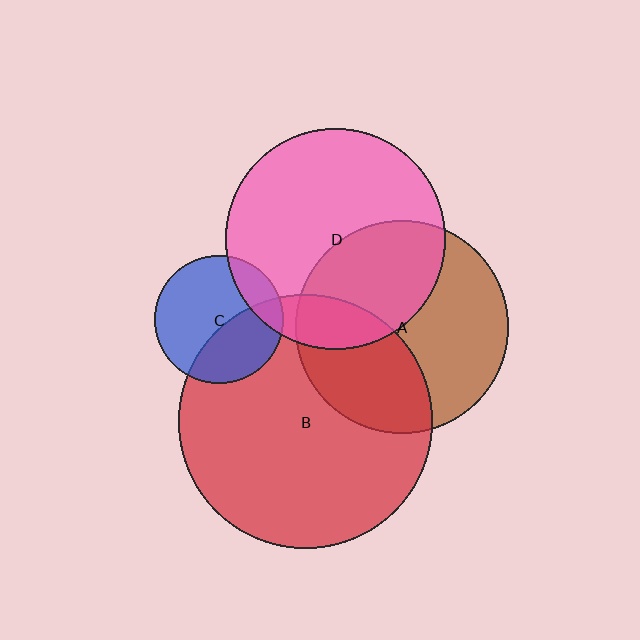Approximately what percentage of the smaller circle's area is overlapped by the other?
Approximately 35%.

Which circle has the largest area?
Circle B (red).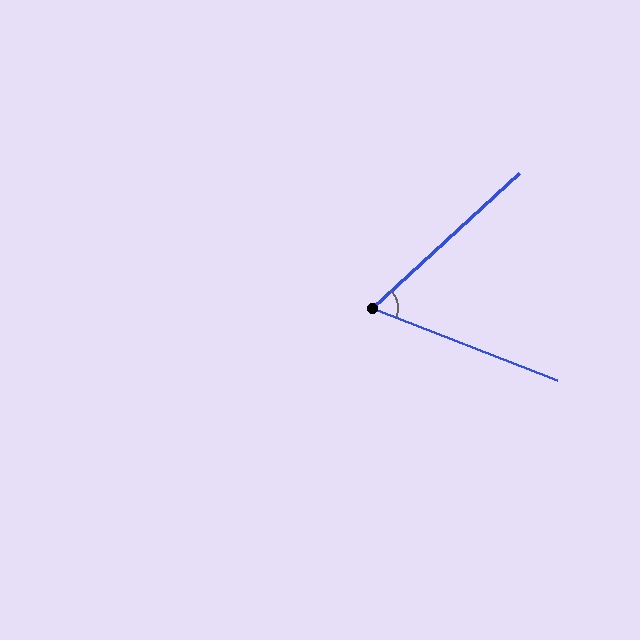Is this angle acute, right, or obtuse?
It is acute.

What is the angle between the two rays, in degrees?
Approximately 64 degrees.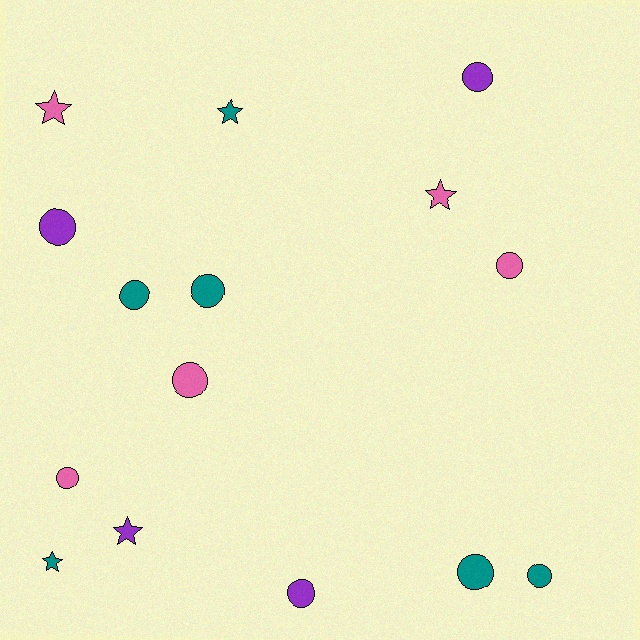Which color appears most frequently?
Teal, with 6 objects.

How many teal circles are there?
There are 4 teal circles.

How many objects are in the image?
There are 15 objects.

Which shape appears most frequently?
Circle, with 10 objects.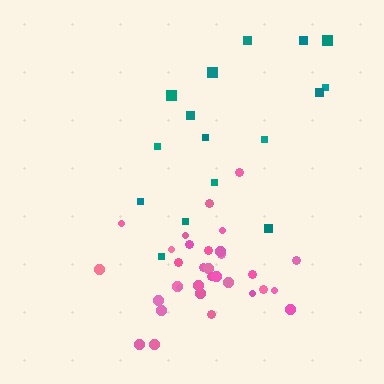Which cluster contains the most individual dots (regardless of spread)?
Pink (32).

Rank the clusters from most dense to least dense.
pink, teal.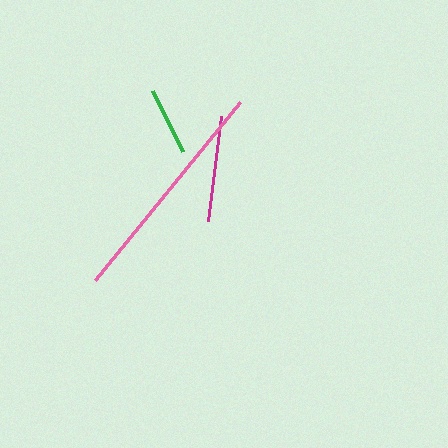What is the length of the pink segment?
The pink segment is approximately 230 pixels long.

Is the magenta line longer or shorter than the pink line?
The pink line is longer than the magenta line.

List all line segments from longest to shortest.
From longest to shortest: pink, magenta, green.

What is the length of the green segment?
The green segment is approximately 68 pixels long.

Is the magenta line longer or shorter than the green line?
The magenta line is longer than the green line.